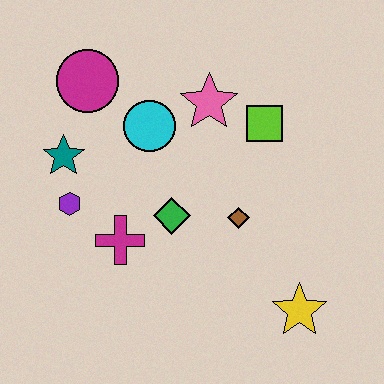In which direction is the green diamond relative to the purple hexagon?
The green diamond is to the right of the purple hexagon.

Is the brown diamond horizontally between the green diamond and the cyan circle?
No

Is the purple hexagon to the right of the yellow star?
No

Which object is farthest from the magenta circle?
The yellow star is farthest from the magenta circle.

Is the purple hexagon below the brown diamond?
No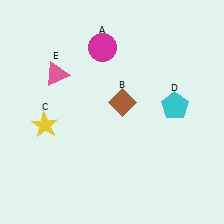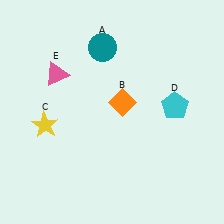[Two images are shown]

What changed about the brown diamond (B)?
In Image 1, B is brown. In Image 2, it changed to orange.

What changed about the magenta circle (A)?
In Image 1, A is magenta. In Image 2, it changed to teal.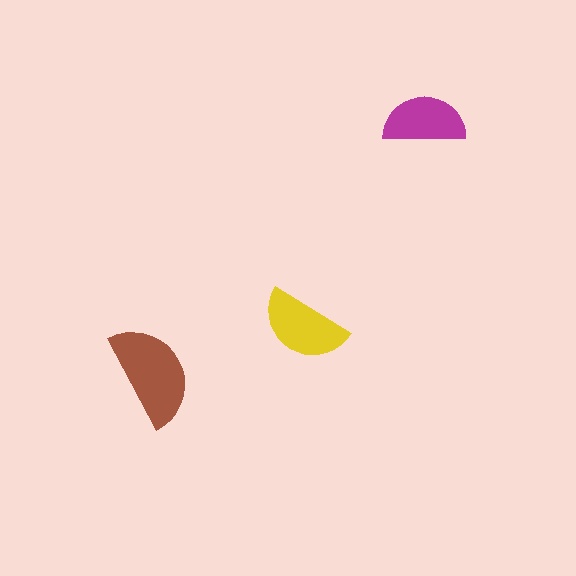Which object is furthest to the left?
The brown semicircle is leftmost.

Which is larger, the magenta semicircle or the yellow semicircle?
The yellow one.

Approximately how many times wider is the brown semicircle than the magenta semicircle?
About 1.5 times wider.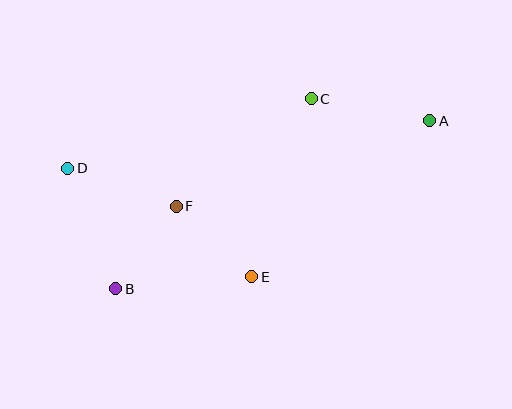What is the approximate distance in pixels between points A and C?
The distance between A and C is approximately 121 pixels.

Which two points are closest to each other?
Points B and F are closest to each other.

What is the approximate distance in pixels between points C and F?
The distance between C and F is approximately 172 pixels.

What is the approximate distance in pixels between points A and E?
The distance between A and E is approximately 237 pixels.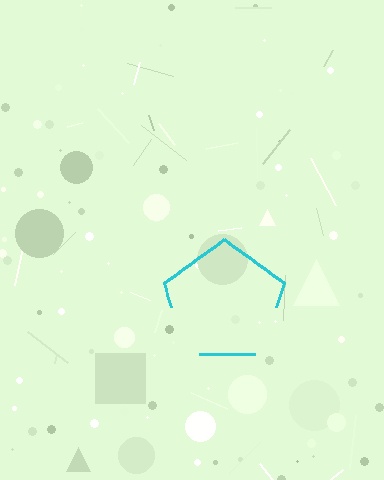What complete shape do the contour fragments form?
The contour fragments form a pentagon.